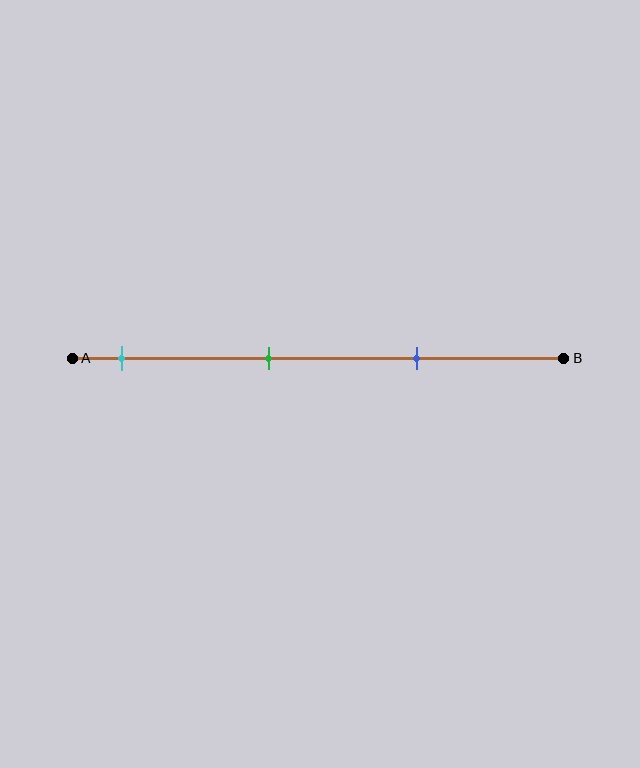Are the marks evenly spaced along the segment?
Yes, the marks are approximately evenly spaced.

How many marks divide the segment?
There are 3 marks dividing the segment.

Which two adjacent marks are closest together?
The green and blue marks are the closest adjacent pair.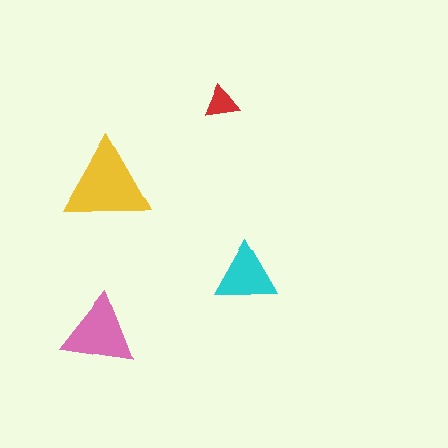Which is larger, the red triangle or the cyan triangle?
The cyan one.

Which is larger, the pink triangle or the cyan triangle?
The pink one.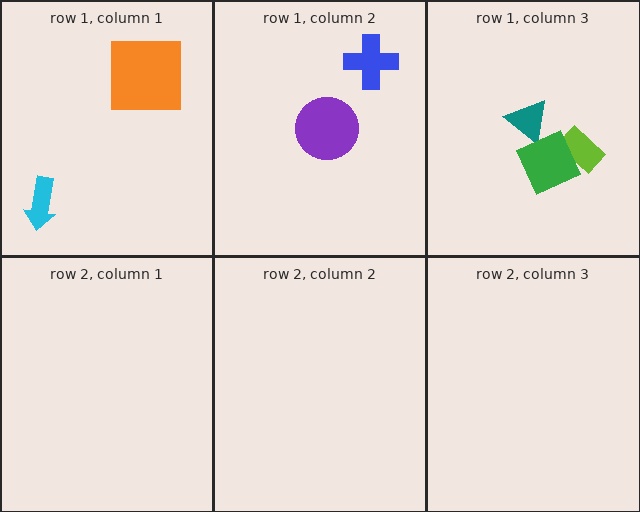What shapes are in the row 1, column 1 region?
The cyan arrow, the orange square.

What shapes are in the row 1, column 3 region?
The teal triangle, the lime rectangle, the green diamond.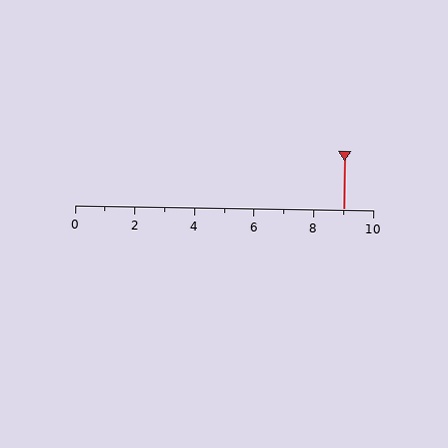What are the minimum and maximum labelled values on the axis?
The axis runs from 0 to 10.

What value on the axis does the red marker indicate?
The marker indicates approximately 9.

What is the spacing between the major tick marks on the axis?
The major ticks are spaced 2 apart.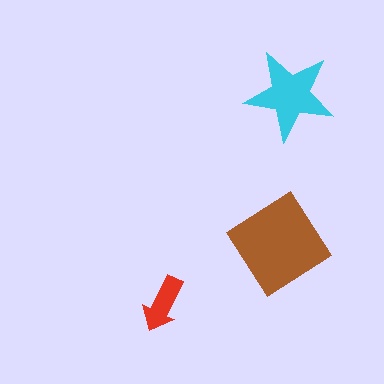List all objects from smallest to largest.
The red arrow, the cyan star, the brown diamond.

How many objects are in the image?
There are 3 objects in the image.